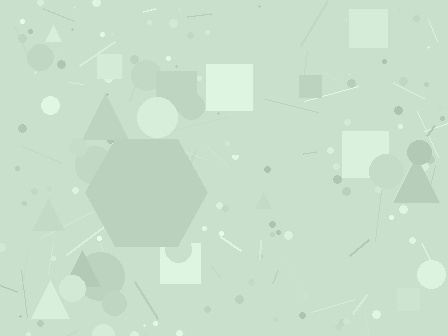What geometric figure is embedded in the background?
A hexagon is embedded in the background.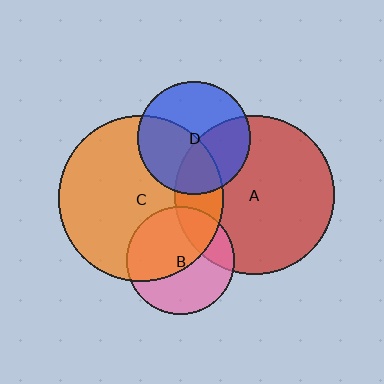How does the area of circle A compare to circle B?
Approximately 2.2 times.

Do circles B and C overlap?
Yes.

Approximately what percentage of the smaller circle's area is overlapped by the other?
Approximately 55%.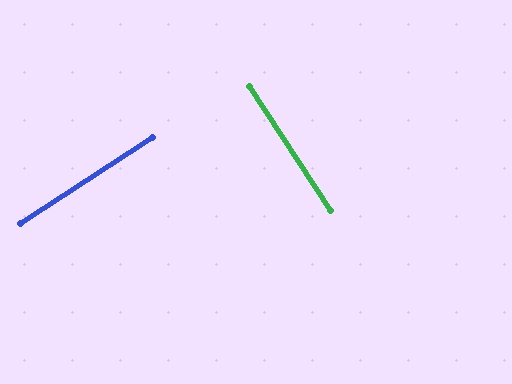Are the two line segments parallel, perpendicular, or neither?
Perpendicular — they meet at approximately 90°.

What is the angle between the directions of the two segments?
Approximately 90 degrees.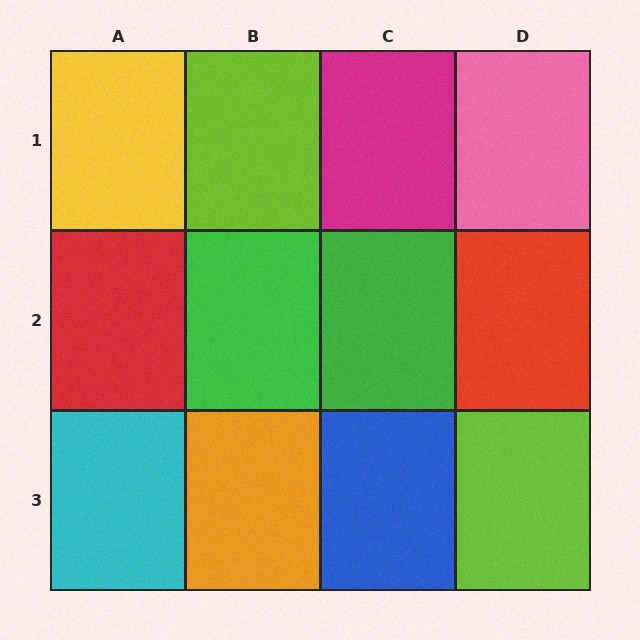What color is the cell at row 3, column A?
Cyan.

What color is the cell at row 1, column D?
Pink.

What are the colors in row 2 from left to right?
Red, green, green, red.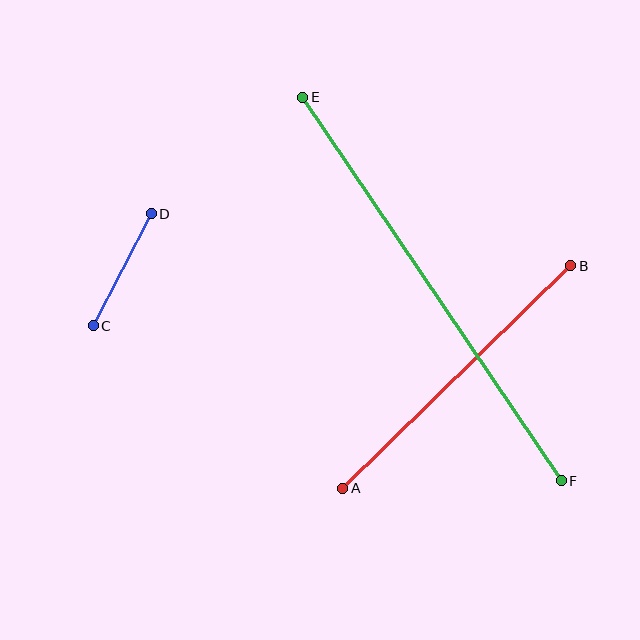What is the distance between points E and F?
The distance is approximately 462 pixels.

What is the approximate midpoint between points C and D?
The midpoint is at approximately (122, 270) pixels.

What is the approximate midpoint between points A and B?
The midpoint is at approximately (457, 377) pixels.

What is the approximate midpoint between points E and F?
The midpoint is at approximately (432, 289) pixels.